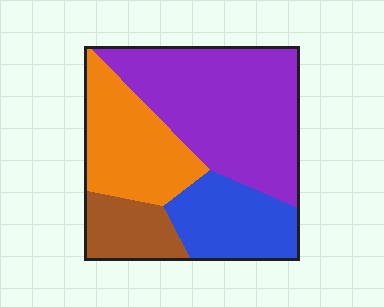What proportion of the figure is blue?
Blue covers around 20% of the figure.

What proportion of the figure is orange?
Orange takes up about one quarter (1/4) of the figure.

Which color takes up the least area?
Brown, at roughly 10%.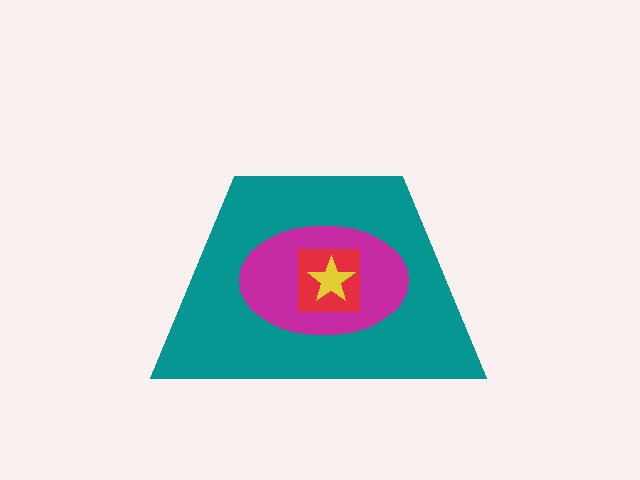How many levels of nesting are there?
4.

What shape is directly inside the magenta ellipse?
The red square.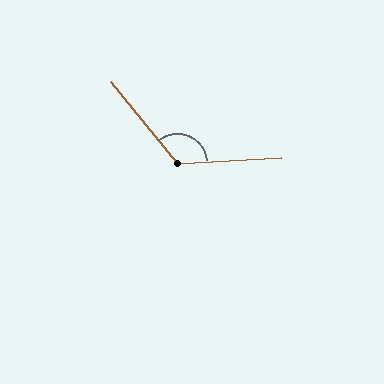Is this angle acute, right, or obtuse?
It is obtuse.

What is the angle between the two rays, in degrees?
Approximately 126 degrees.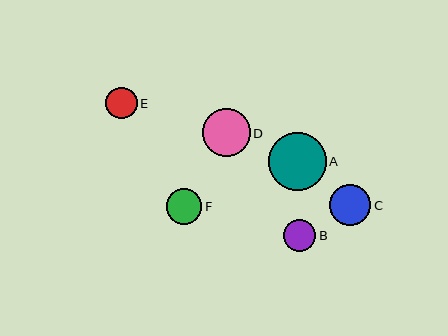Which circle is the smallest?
Circle E is the smallest with a size of approximately 31 pixels.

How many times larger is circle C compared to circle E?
Circle C is approximately 1.3 times the size of circle E.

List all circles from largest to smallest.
From largest to smallest: A, D, C, F, B, E.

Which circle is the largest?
Circle A is the largest with a size of approximately 58 pixels.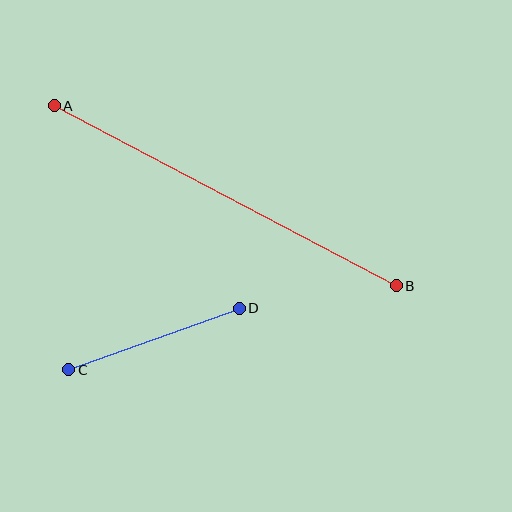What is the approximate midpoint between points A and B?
The midpoint is at approximately (225, 196) pixels.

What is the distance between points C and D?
The distance is approximately 181 pixels.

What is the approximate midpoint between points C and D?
The midpoint is at approximately (154, 339) pixels.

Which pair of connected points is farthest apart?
Points A and B are farthest apart.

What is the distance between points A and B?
The distance is approximately 387 pixels.